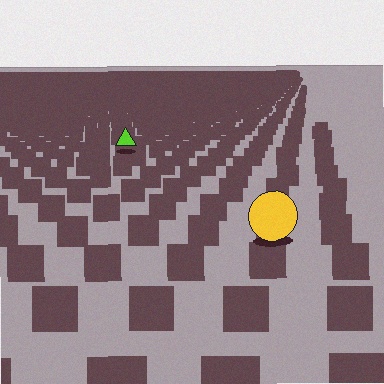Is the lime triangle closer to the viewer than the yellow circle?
No. The yellow circle is closer — you can tell from the texture gradient: the ground texture is coarser near it.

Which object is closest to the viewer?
The yellow circle is closest. The texture marks near it are larger and more spread out.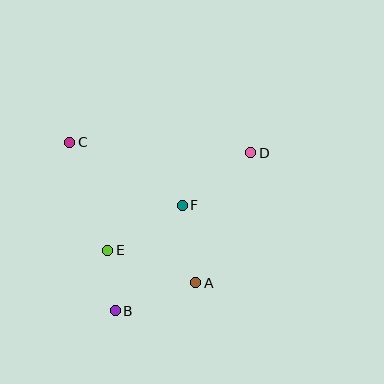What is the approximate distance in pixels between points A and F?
The distance between A and F is approximately 78 pixels.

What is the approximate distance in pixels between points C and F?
The distance between C and F is approximately 129 pixels.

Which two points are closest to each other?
Points B and E are closest to each other.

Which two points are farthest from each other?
Points B and D are farthest from each other.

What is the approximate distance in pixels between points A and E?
The distance between A and E is approximately 94 pixels.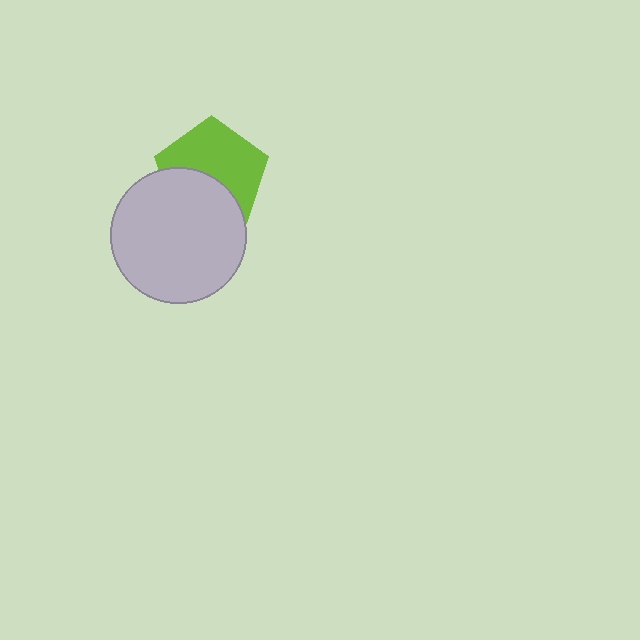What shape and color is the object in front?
The object in front is a light gray circle.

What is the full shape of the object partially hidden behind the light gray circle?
The partially hidden object is a lime pentagon.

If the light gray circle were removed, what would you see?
You would see the complete lime pentagon.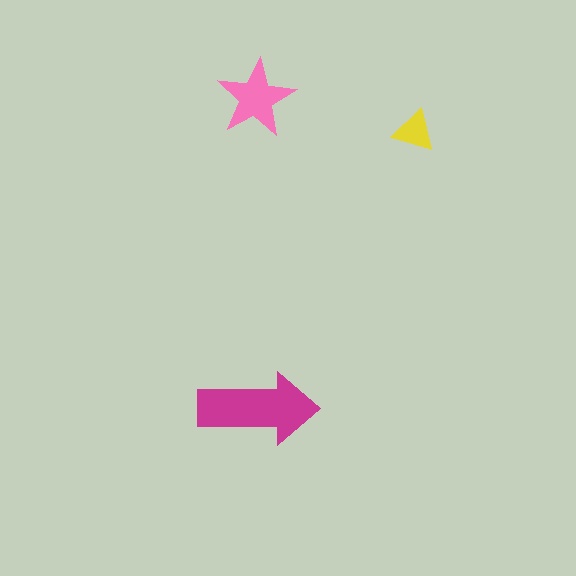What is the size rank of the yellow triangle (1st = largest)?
3rd.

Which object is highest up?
The pink star is topmost.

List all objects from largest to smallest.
The magenta arrow, the pink star, the yellow triangle.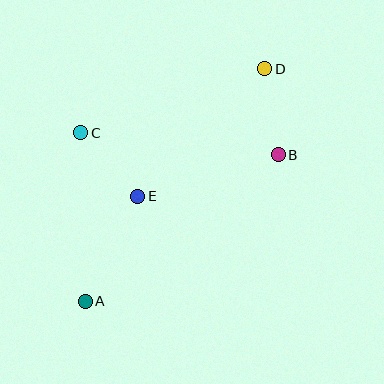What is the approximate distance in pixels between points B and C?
The distance between B and C is approximately 199 pixels.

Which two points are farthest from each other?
Points A and D are farthest from each other.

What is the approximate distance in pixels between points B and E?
The distance between B and E is approximately 146 pixels.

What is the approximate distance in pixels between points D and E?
The distance between D and E is approximately 180 pixels.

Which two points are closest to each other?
Points C and E are closest to each other.